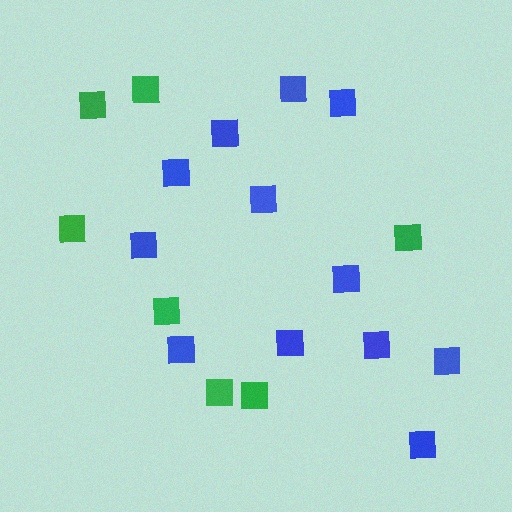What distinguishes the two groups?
There are 2 groups: one group of green squares (7) and one group of blue squares (12).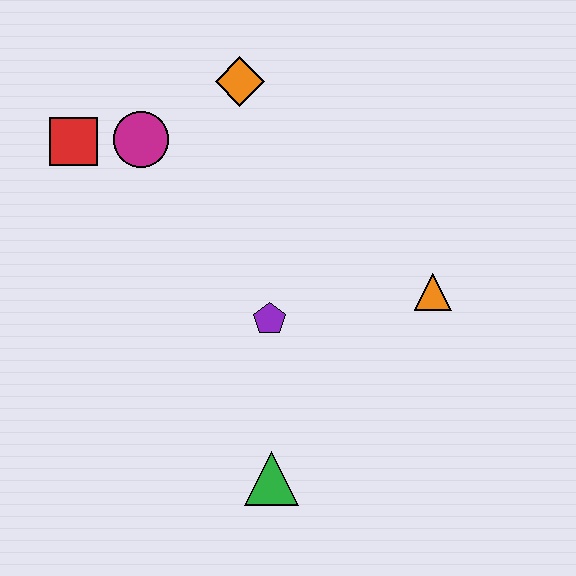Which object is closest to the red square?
The magenta circle is closest to the red square.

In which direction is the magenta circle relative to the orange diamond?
The magenta circle is to the left of the orange diamond.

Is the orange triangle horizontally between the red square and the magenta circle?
No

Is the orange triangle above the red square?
No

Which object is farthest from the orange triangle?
The red square is farthest from the orange triangle.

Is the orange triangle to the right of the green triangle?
Yes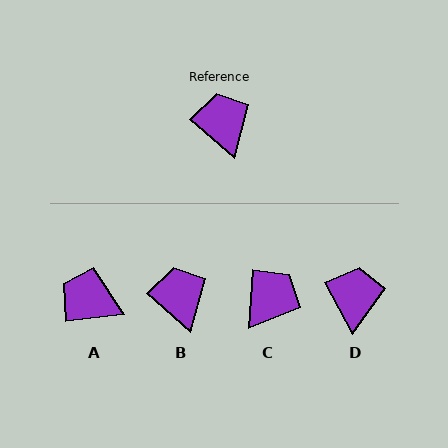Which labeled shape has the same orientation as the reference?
B.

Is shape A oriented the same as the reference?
No, it is off by about 49 degrees.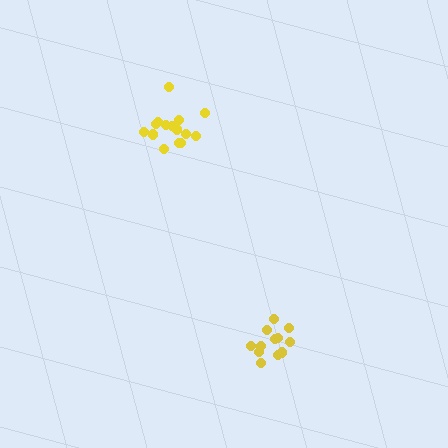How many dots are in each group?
Group 1: 15 dots, Group 2: 12 dots (27 total).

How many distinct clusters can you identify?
There are 2 distinct clusters.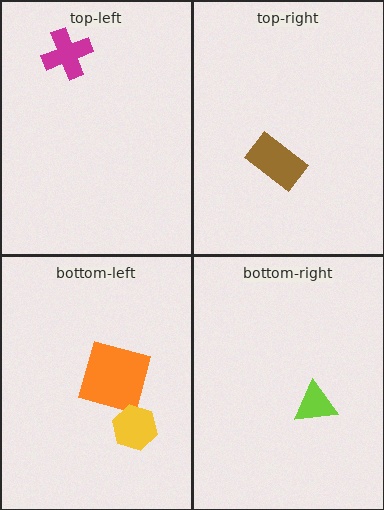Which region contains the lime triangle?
The bottom-right region.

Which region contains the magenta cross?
The top-left region.